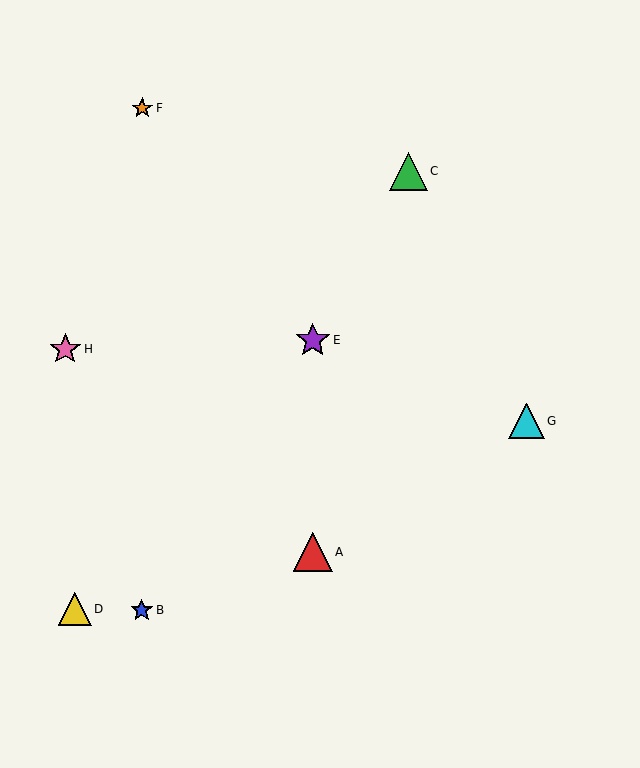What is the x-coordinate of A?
Object A is at x≈313.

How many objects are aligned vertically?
2 objects (A, E) are aligned vertically.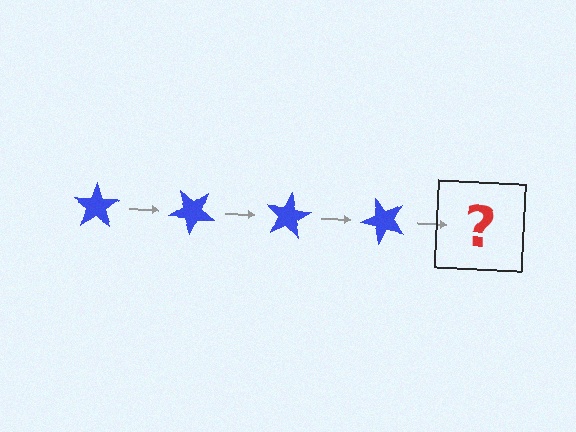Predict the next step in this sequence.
The next step is a blue star rotated 160 degrees.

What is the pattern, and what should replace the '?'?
The pattern is that the star rotates 40 degrees each step. The '?' should be a blue star rotated 160 degrees.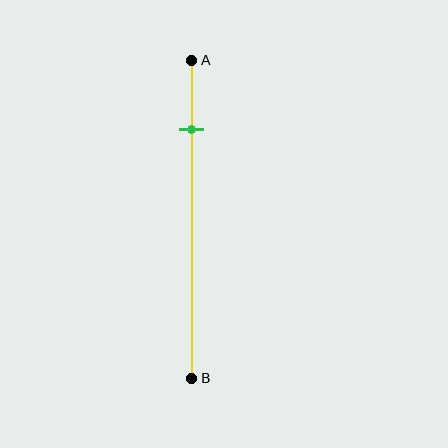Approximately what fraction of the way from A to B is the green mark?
The green mark is approximately 20% of the way from A to B.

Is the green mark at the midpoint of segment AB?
No, the mark is at about 20% from A, not at the 50% midpoint.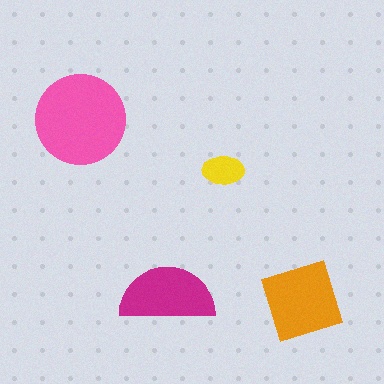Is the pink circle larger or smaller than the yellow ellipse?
Larger.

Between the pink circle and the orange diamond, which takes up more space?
The pink circle.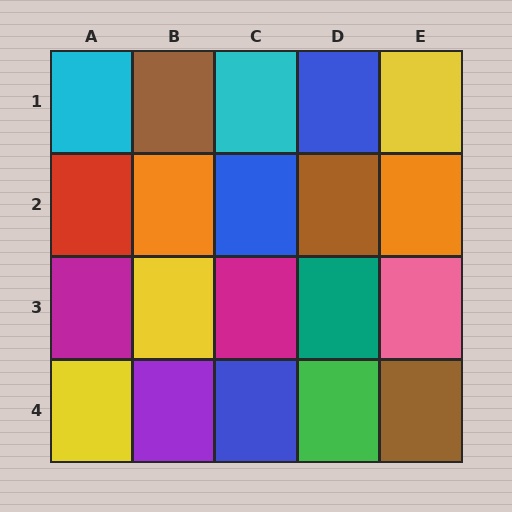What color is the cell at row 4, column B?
Purple.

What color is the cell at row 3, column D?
Teal.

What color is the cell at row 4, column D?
Green.